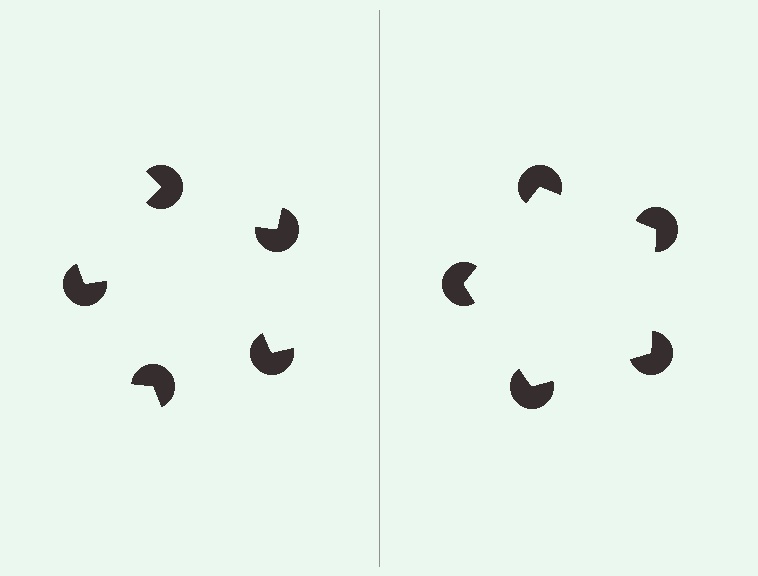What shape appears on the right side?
An illusory pentagon.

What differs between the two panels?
The pac-man discs are positioned identically on both sides; only the wedge orientations differ. On the right they align to a pentagon; on the left they are misaligned.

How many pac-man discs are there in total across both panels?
10 — 5 on each side.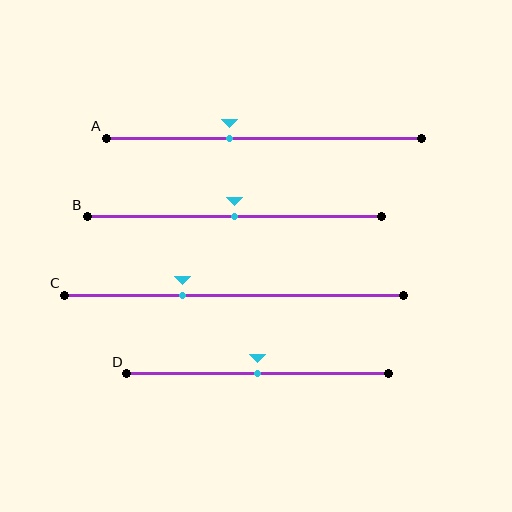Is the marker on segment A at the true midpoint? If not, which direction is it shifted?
No, the marker on segment A is shifted to the left by about 11% of the segment length.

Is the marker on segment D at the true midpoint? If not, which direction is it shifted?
Yes, the marker on segment D is at the true midpoint.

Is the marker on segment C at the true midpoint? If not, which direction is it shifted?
No, the marker on segment C is shifted to the left by about 15% of the segment length.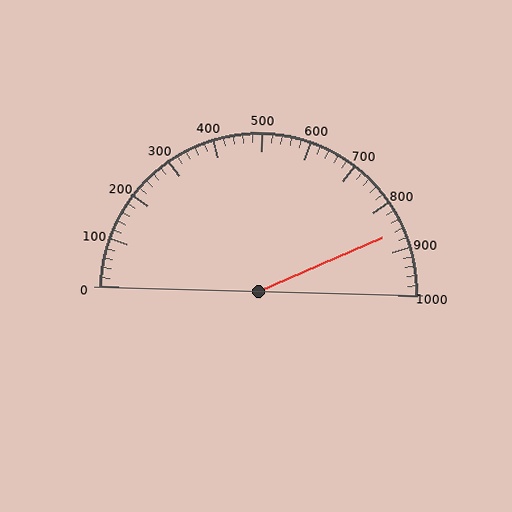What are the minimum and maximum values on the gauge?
The gauge ranges from 0 to 1000.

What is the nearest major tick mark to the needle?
The nearest major tick mark is 900.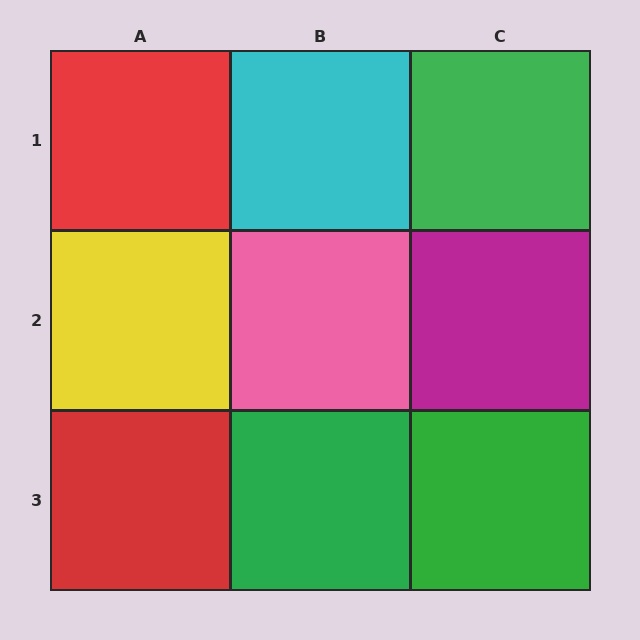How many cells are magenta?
1 cell is magenta.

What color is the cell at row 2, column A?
Yellow.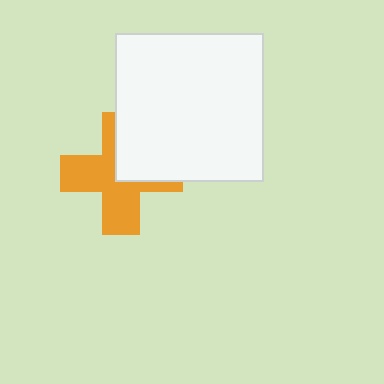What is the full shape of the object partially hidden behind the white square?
The partially hidden object is an orange cross.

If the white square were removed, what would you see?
You would see the complete orange cross.